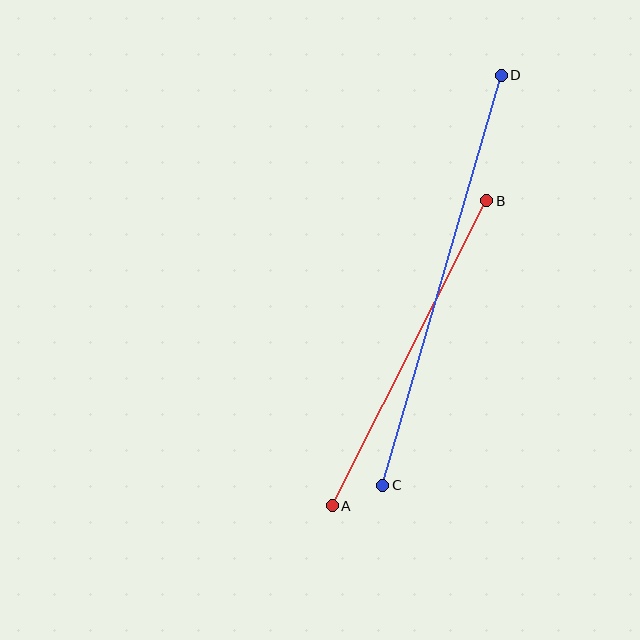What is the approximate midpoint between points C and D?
The midpoint is at approximately (442, 280) pixels.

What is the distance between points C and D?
The distance is approximately 427 pixels.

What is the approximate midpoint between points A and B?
The midpoint is at approximately (410, 353) pixels.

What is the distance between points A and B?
The distance is approximately 342 pixels.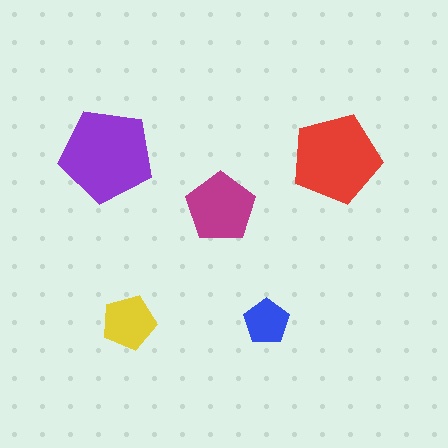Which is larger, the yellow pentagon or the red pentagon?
The red one.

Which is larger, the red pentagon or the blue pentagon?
The red one.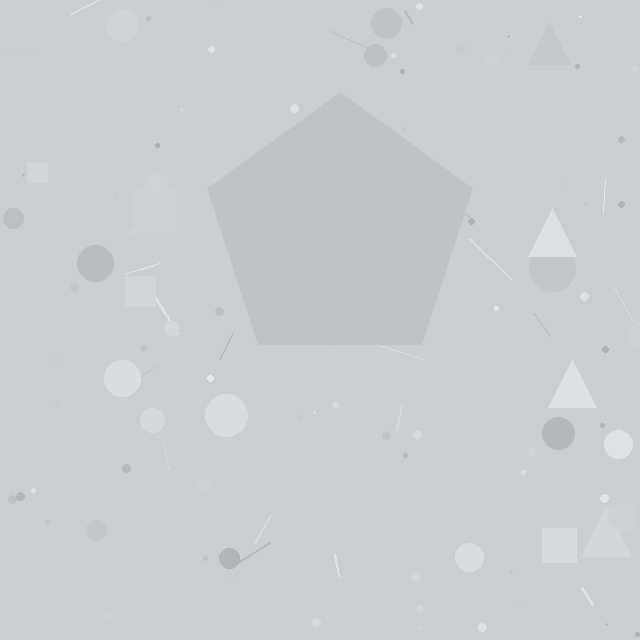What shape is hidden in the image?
A pentagon is hidden in the image.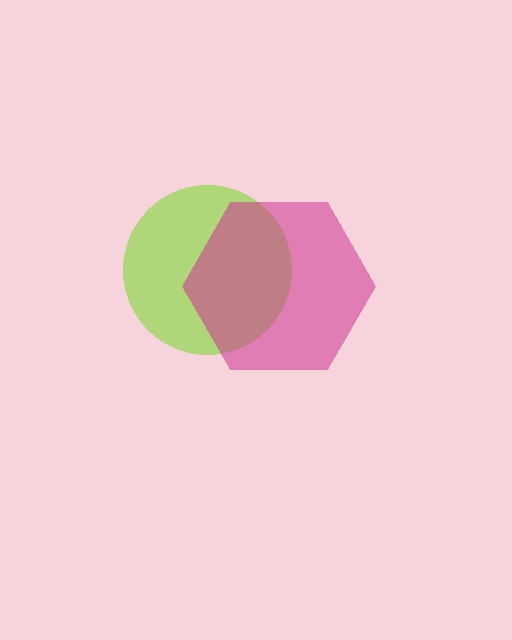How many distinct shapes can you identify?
There are 2 distinct shapes: a lime circle, a magenta hexagon.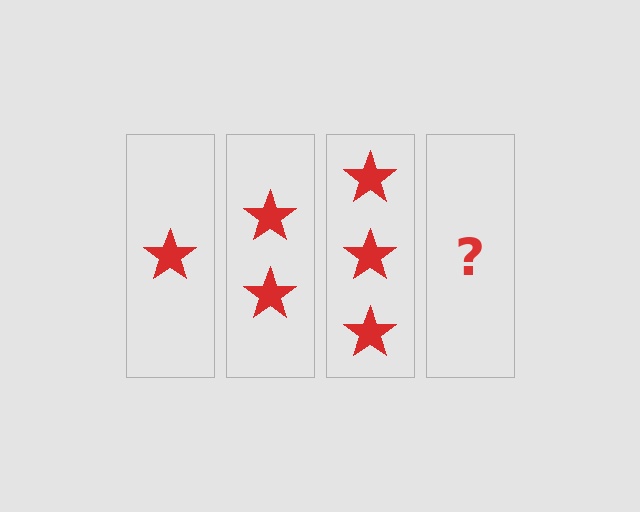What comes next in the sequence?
The next element should be 4 stars.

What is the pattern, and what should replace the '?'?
The pattern is that each step adds one more star. The '?' should be 4 stars.